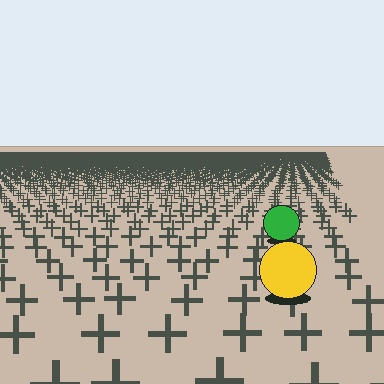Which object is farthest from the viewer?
The green circle is farthest from the viewer. It appears smaller and the ground texture around it is denser.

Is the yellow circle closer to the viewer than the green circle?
Yes. The yellow circle is closer — you can tell from the texture gradient: the ground texture is coarser near it.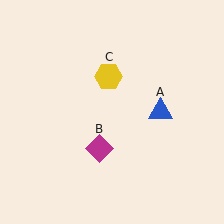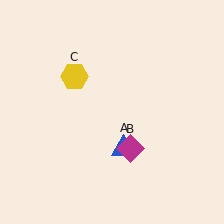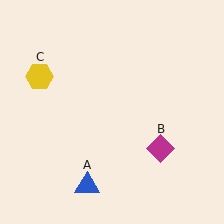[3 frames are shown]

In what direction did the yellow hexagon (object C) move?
The yellow hexagon (object C) moved left.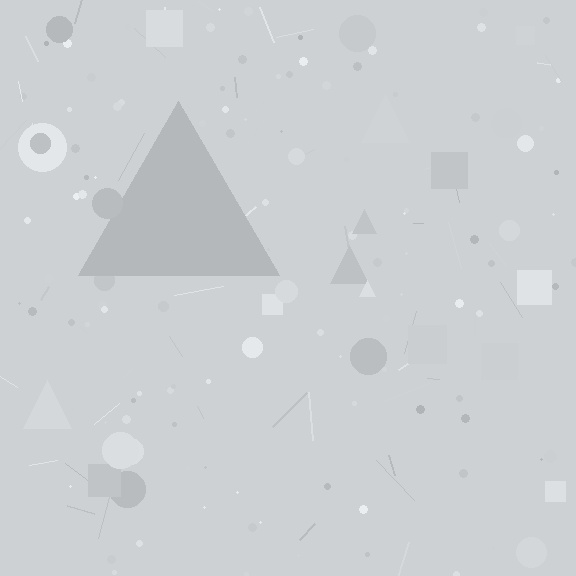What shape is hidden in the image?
A triangle is hidden in the image.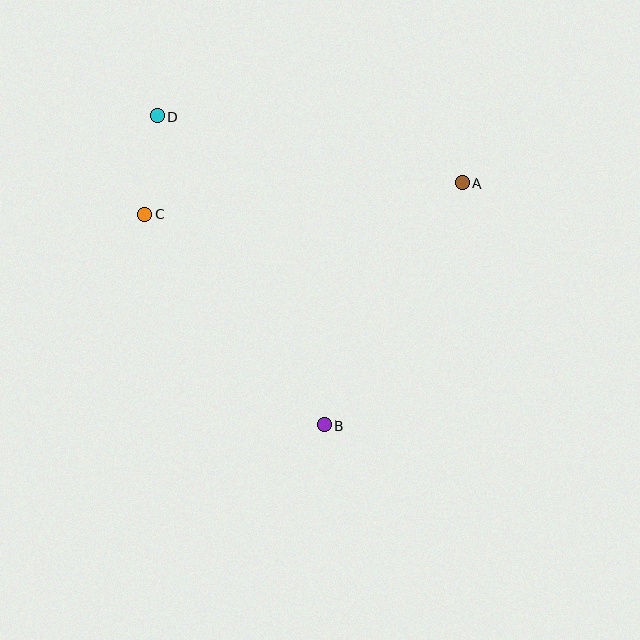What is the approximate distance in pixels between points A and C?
The distance between A and C is approximately 319 pixels.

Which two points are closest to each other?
Points C and D are closest to each other.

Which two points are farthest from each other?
Points B and D are farthest from each other.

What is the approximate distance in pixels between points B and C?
The distance between B and C is approximately 277 pixels.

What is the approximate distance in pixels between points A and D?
The distance between A and D is approximately 312 pixels.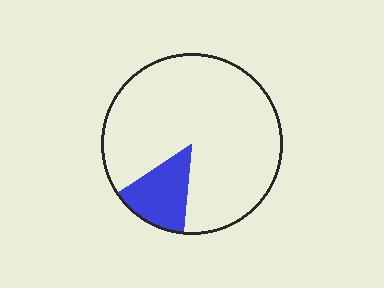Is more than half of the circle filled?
No.